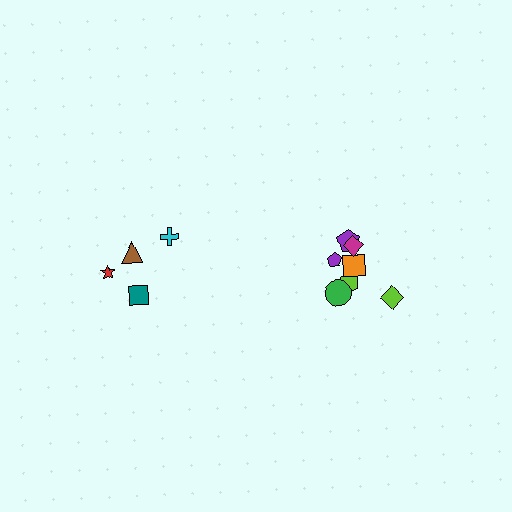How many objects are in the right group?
There are 7 objects.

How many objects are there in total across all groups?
There are 11 objects.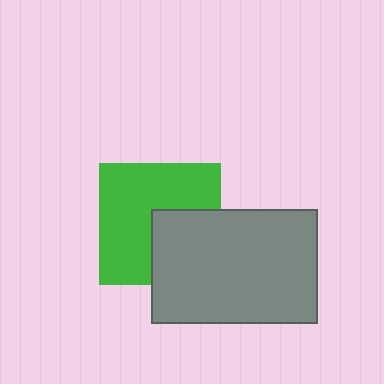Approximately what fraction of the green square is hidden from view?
Roughly 36% of the green square is hidden behind the gray rectangle.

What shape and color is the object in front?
The object in front is a gray rectangle.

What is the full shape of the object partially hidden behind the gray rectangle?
The partially hidden object is a green square.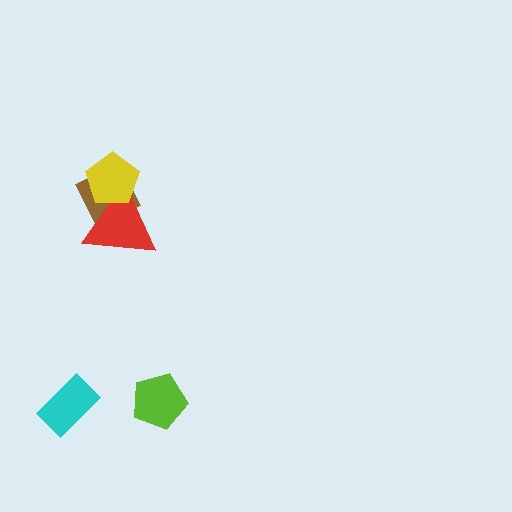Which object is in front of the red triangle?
The yellow pentagon is in front of the red triangle.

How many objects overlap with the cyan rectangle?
0 objects overlap with the cyan rectangle.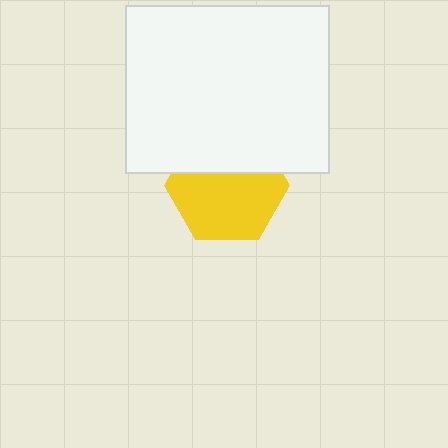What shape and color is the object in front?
The object in front is a white rectangle.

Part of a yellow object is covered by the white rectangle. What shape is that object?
It is a hexagon.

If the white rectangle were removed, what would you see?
You would see the complete yellow hexagon.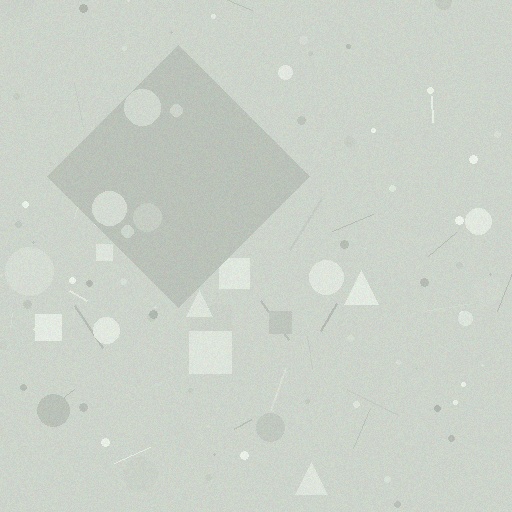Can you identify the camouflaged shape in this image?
The camouflaged shape is a diamond.